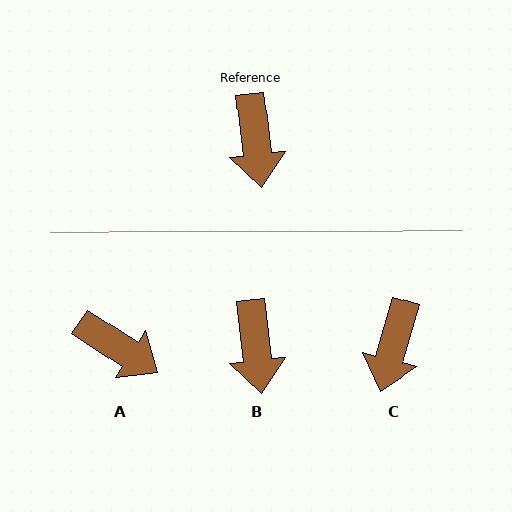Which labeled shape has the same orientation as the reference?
B.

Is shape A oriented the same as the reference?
No, it is off by about 50 degrees.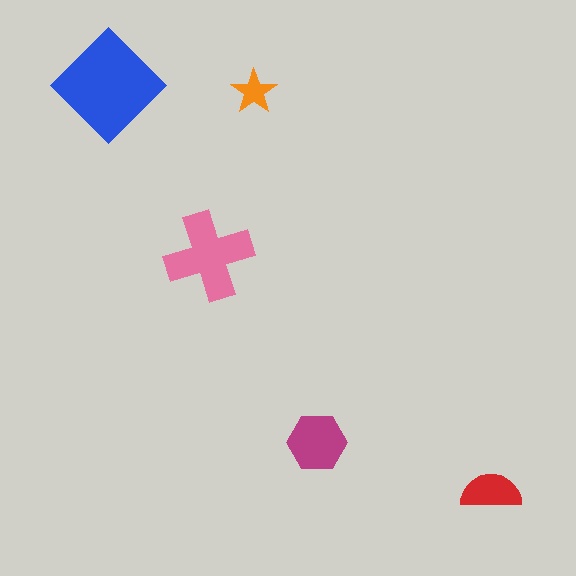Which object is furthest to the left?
The blue diamond is leftmost.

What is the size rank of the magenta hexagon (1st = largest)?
3rd.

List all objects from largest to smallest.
The blue diamond, the pink cross, the magenta hexagon, the red semicircle, the orange star.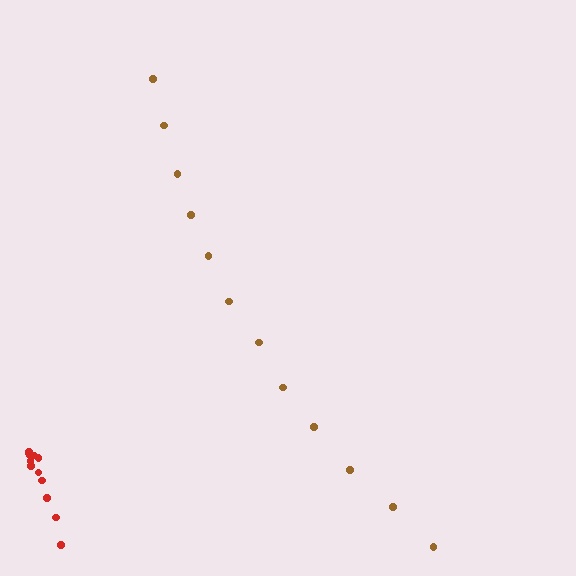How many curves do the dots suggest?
There are 2 distinct paths.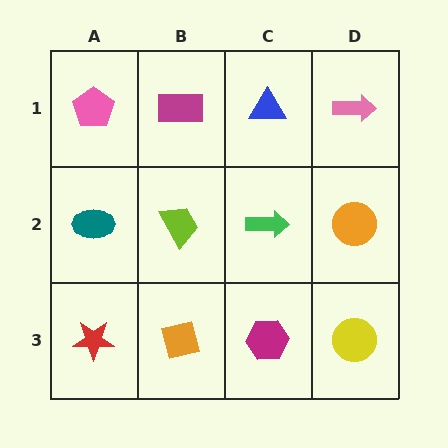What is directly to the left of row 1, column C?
A magenta rectangle.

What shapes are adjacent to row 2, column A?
A pink pentagon (row 1, column A), a red star (row 3, column A), a lime trapezoid (row 2, column B).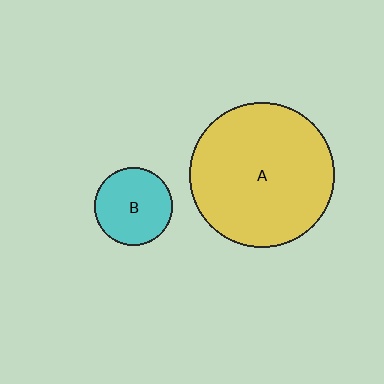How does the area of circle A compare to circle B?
Approximately 3.4 times.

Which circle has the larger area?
Circle A (yellow).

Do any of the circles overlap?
No, none of the circles overlap.